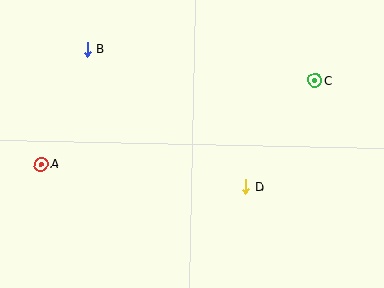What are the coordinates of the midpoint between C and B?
The midpoint between C and B is at (201, 65).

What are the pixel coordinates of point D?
Point D is at (246, 187).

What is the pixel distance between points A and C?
The distance between A and C is 286 pixels.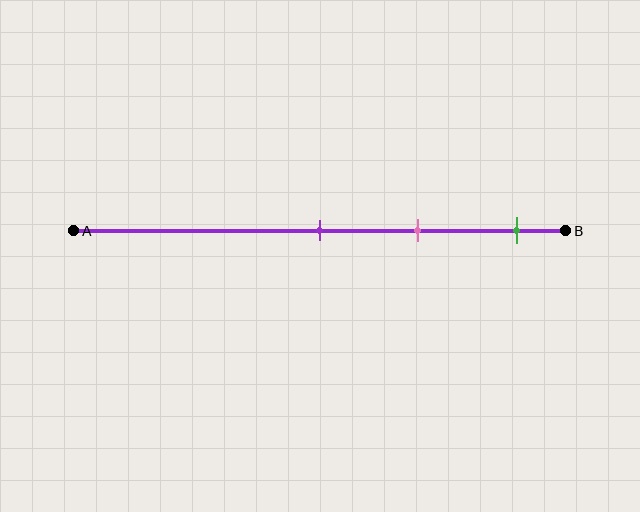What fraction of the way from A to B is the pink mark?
The pink mark is approximately 70% (0.7) of the way from A to B.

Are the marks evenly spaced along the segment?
Yes, the marks are approximately evenly spaced.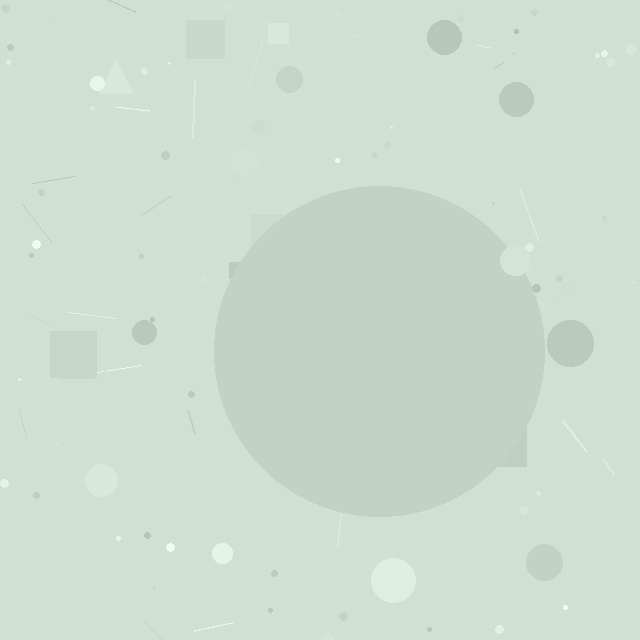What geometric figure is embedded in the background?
A circle is embedded in the background.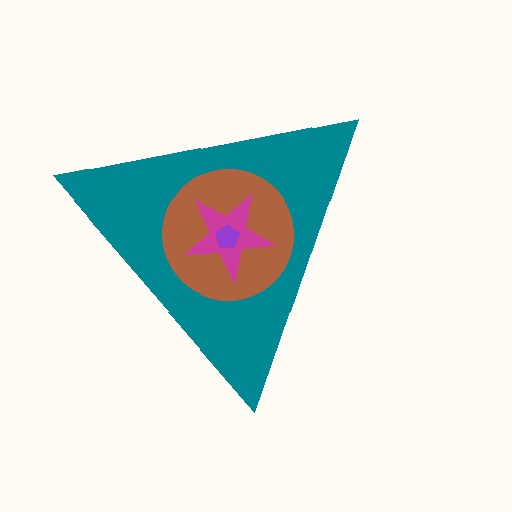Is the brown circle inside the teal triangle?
Yes.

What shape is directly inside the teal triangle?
The brown circle.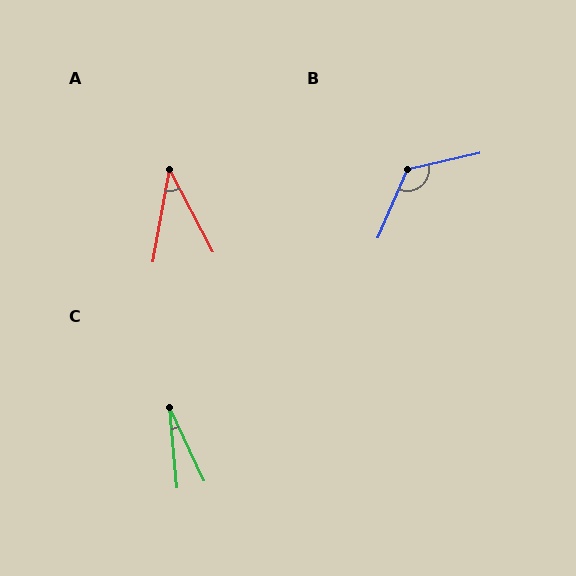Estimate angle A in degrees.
Approximately 38 degrees.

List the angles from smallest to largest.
C (20°), A (38°), B (126°).